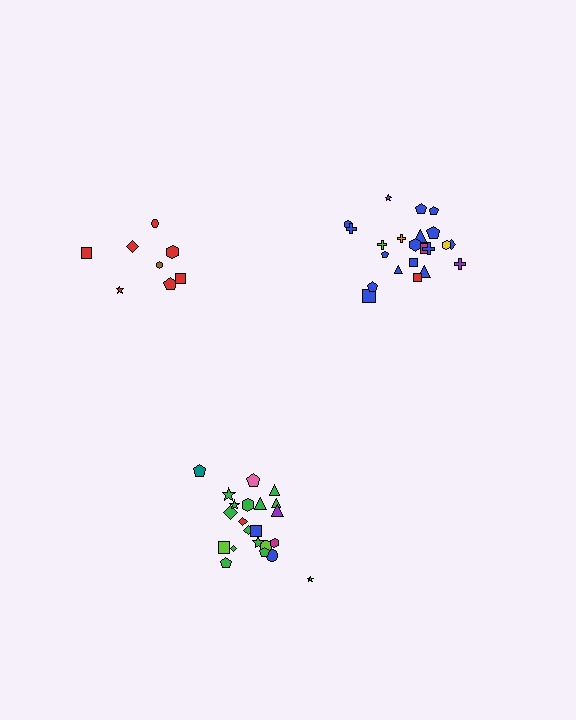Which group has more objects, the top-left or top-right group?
The top-right group.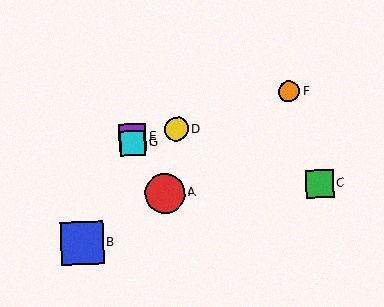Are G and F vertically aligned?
No, G is at x≈133 and F is at x≈289.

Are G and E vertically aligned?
Yes, both are at x≈133.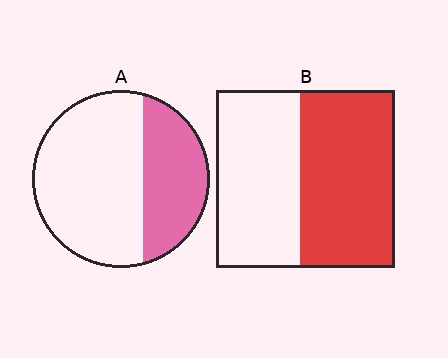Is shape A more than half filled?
No.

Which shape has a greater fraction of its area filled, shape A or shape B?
Shape B.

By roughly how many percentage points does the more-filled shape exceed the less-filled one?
By roughly 20 percentage points (B over A).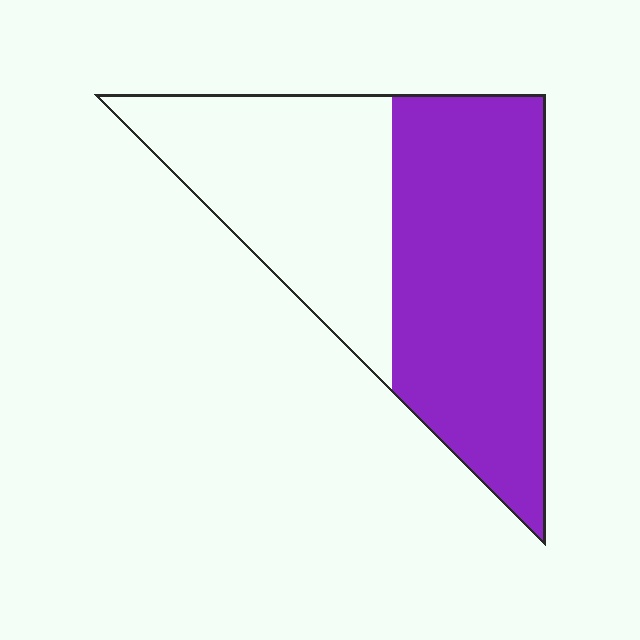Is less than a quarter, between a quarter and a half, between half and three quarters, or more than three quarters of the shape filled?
Between half and three quarters.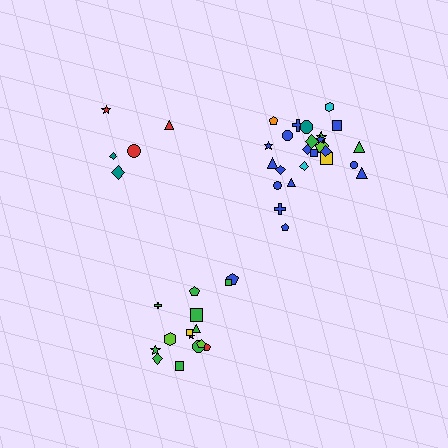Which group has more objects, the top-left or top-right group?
The top-right group.